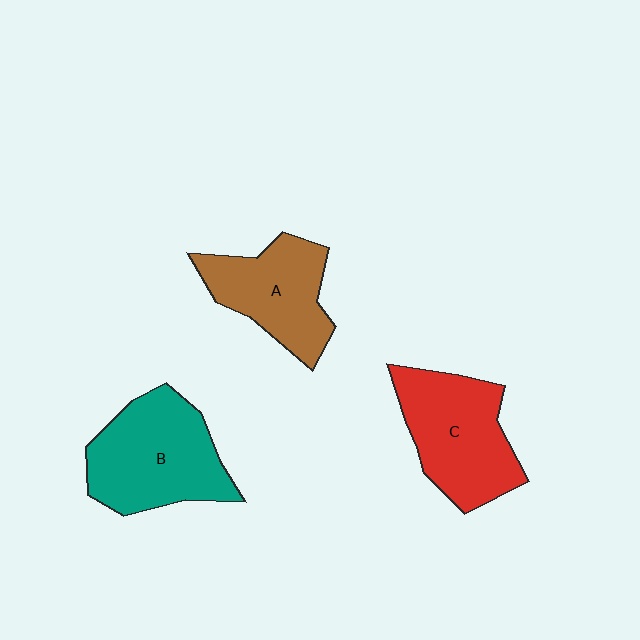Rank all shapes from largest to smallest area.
From largest to smallest: B (teal), C (red), A (brown).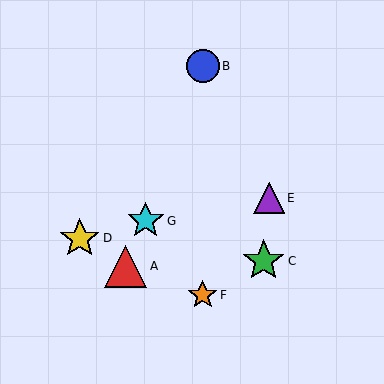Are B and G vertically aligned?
No, B is at x≈203 and G is at x≈146.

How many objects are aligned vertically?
2 objects (B, F) are aligned vertically.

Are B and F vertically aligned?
Yes, both are at x≈203.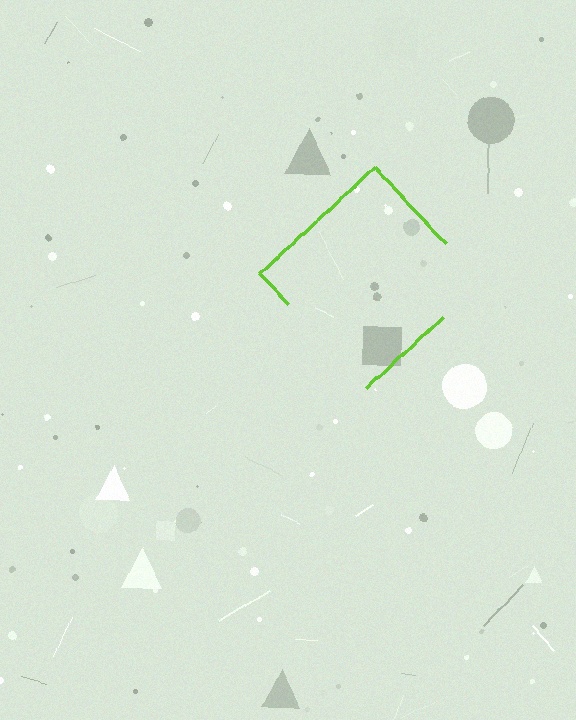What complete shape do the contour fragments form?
The contour fragments form a diamond.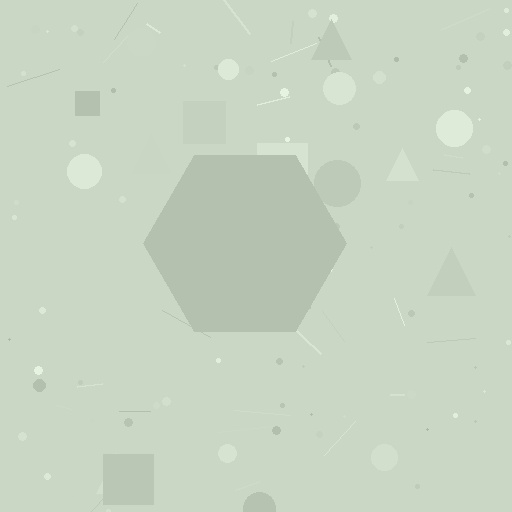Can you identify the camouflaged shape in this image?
The camouflaged shape is a hexagon.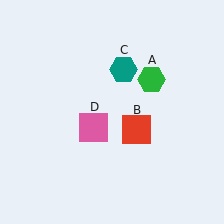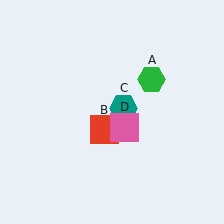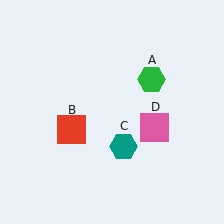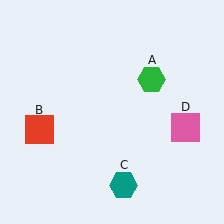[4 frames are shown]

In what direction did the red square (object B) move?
The red square (object B) moved left.